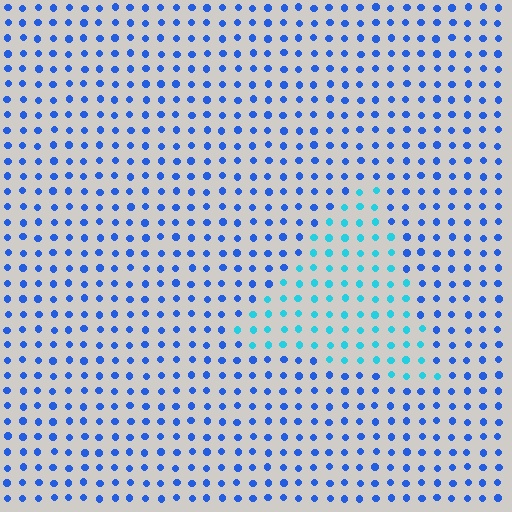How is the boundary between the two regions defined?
The boundary is defined purely by a slight shift in hue (about 37 degrees). Spacing, size, and orientation are identical on both sides.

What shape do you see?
I see a triangle.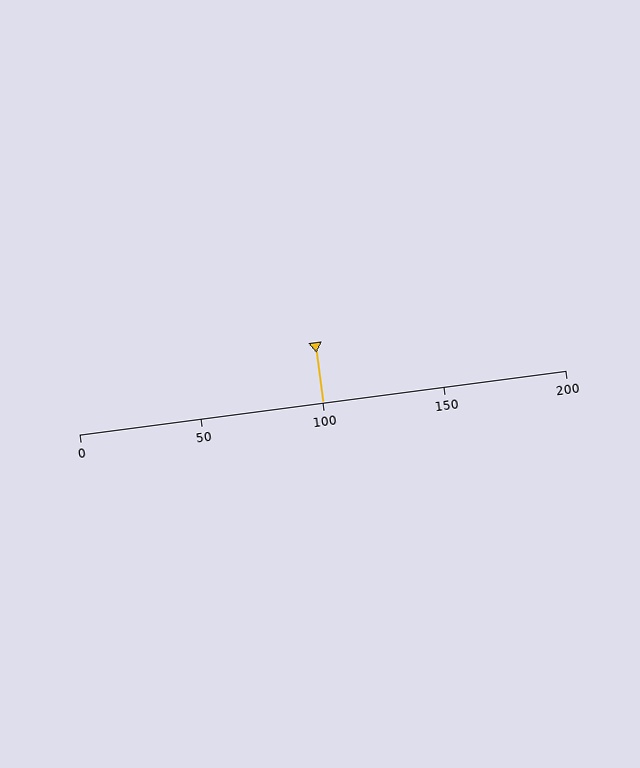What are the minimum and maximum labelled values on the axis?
The axis runs from 0 to 200.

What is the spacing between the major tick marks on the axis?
The major ticks are spaced 50 apart.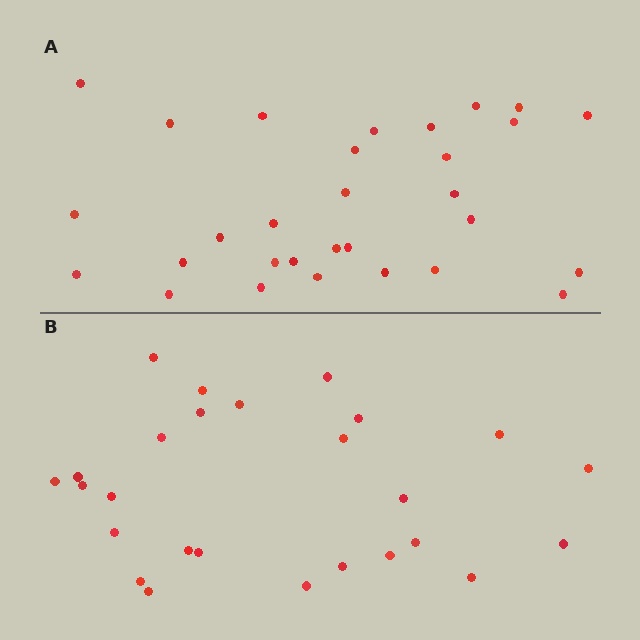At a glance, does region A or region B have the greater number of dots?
Region A (the top region) has more dots.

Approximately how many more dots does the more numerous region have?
Region A has about 4 more dots than region B.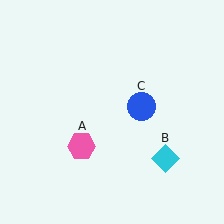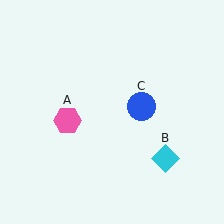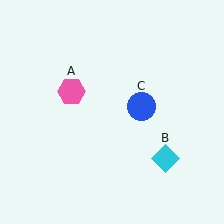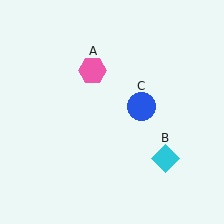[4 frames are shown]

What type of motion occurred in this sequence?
The pink hexagon (object A) rotated clockwise around the center of the scene.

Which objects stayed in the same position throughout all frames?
Cyan diamond (object B) and blue circle (object C) remained stationary.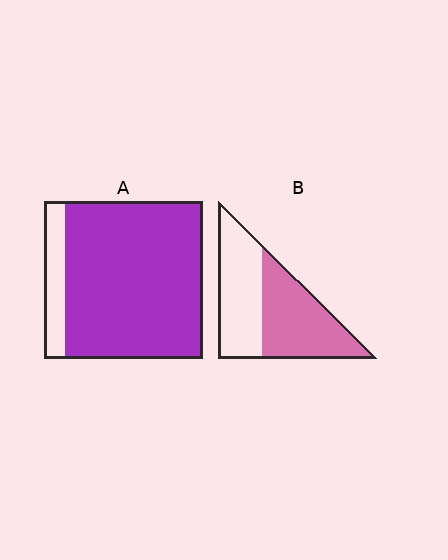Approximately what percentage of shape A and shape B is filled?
A is approximately 85% and B is approximately 50%.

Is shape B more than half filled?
Roughly half.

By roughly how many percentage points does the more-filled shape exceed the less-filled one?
By roughly 35 percentage points (A over B).